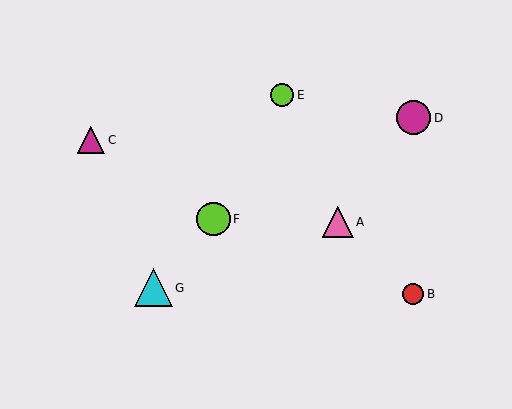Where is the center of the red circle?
The center of the red circle is at (413, 294).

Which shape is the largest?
The cyan triangle (labeled G) is the largest.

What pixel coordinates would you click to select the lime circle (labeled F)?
Click at (213, 219) to select the lime circle F.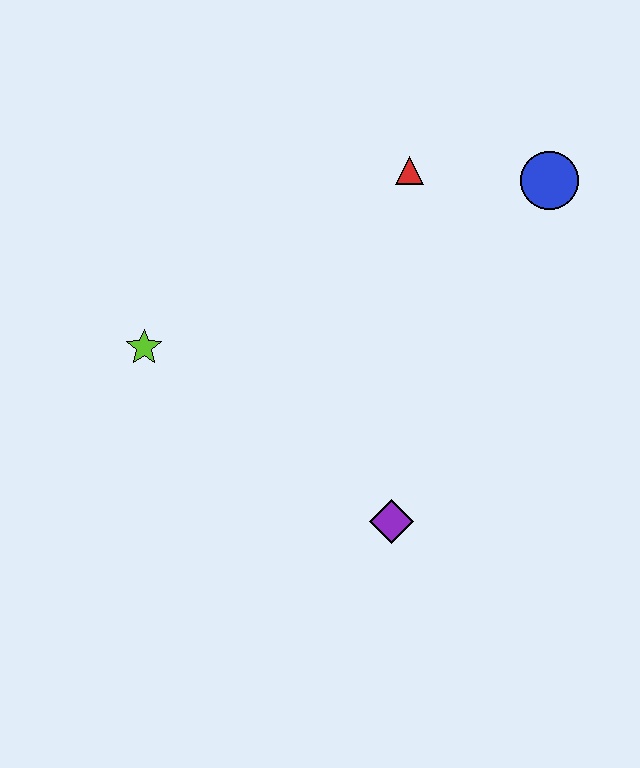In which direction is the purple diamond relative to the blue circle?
The purple diamond is below the blue circle.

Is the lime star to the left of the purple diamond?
Yes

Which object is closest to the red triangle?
The blue circle is closest to the red triangle.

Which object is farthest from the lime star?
The blue circle is farthest from the lime star.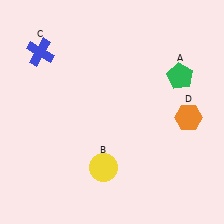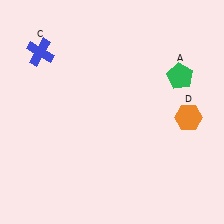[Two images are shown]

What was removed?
The yellow circle (B) was removed in Image 2.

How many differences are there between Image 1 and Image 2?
There is 1 difference between the two images.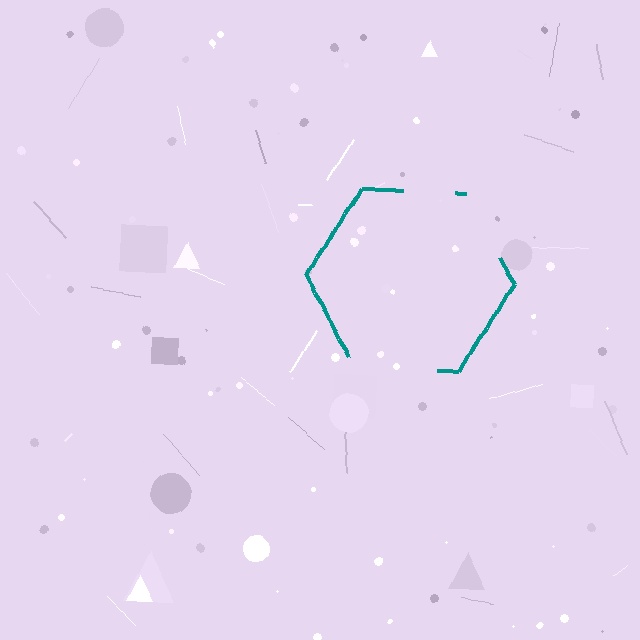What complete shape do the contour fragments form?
The contour fragments form a hexagon.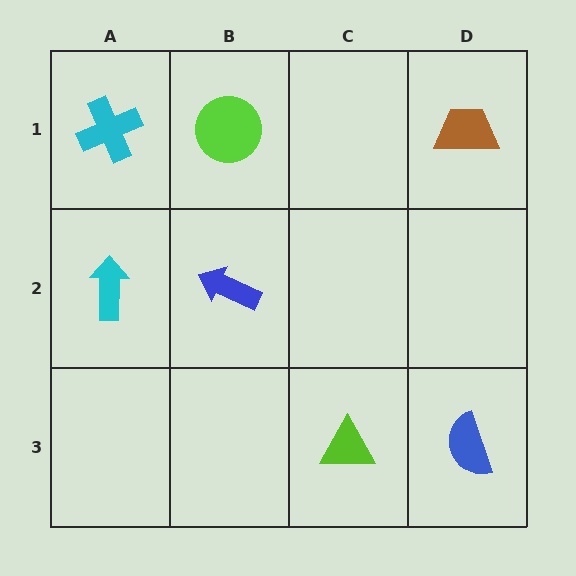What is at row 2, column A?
A cyan arrow.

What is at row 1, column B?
A lime circle.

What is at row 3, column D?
A blue semicircle.